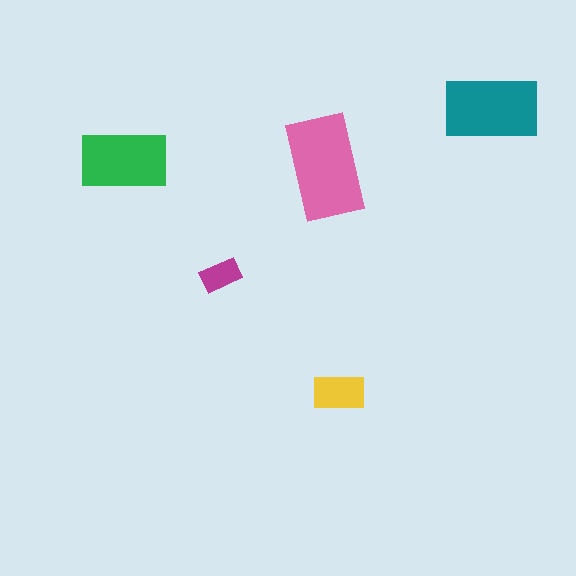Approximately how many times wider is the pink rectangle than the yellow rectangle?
About 2 times wider.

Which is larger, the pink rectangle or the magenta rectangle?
The pink one.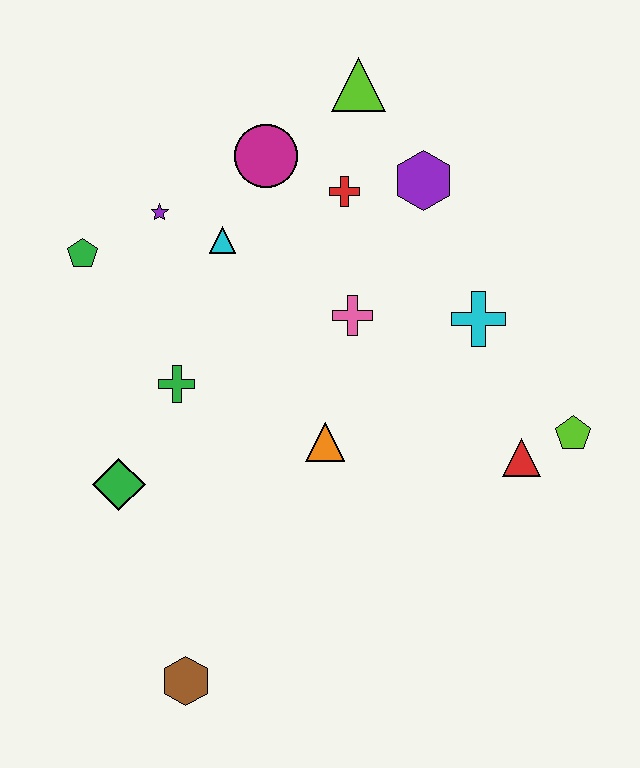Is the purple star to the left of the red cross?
Yes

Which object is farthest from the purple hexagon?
The brown hexagon is farthest from the purple hexagon.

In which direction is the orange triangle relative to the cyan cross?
The orange triangle is to the left of the cyan cross.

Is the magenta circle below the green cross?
No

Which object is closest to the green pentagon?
The purple star is closest to the green pentagon.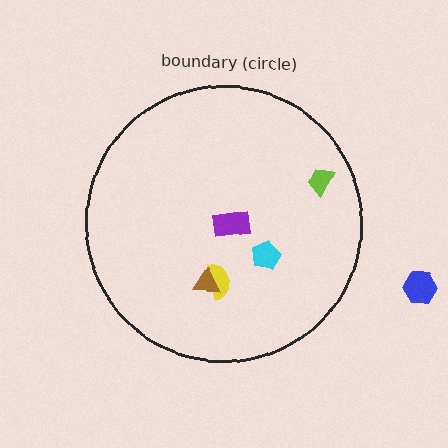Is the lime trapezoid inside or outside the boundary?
Inside.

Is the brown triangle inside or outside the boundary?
Inside.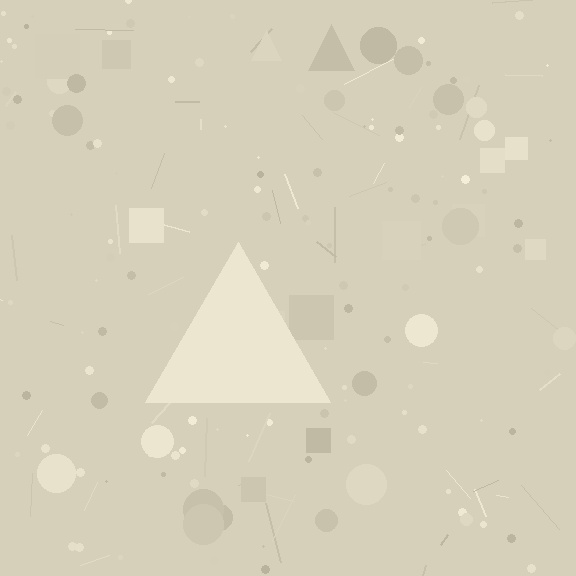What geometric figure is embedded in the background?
A triangle is embedded in the background.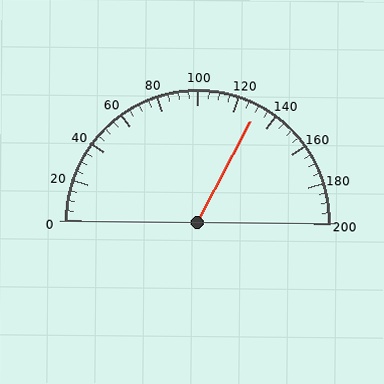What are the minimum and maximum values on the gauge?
The gauge ranges from 0 to 200.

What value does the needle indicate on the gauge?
The needle indicates approximately 130.